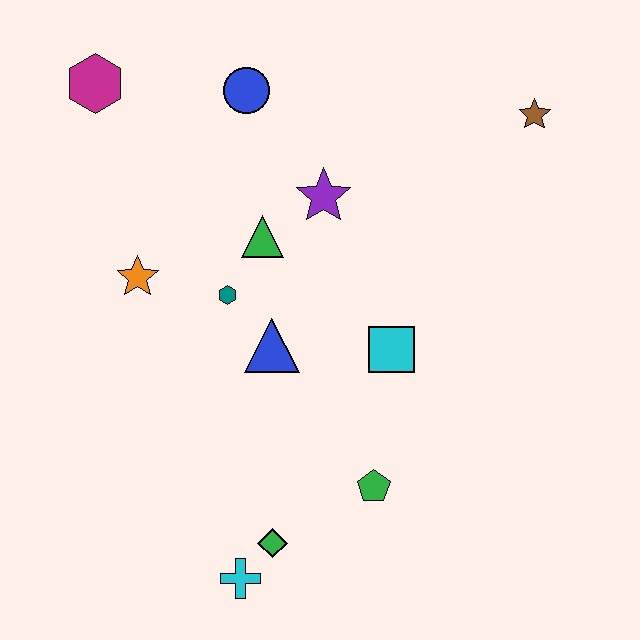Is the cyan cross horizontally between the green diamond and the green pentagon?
No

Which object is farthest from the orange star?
The brown star is farthest from the orange star.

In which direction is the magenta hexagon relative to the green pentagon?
The magenta hexagon is above the green pentagon.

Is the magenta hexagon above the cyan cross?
Yes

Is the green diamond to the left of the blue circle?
No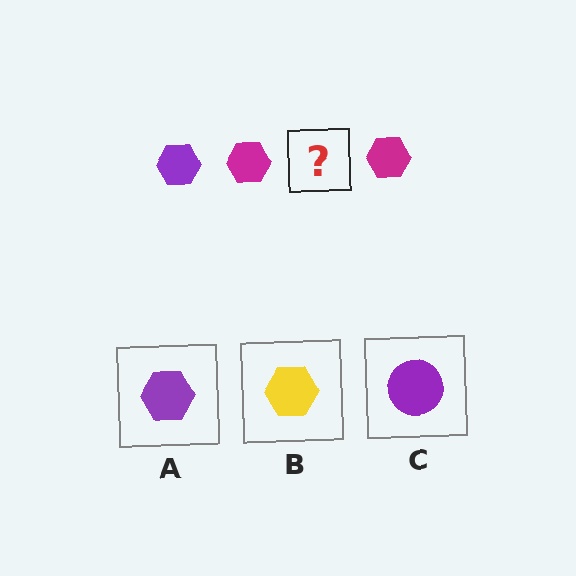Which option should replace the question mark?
Option A.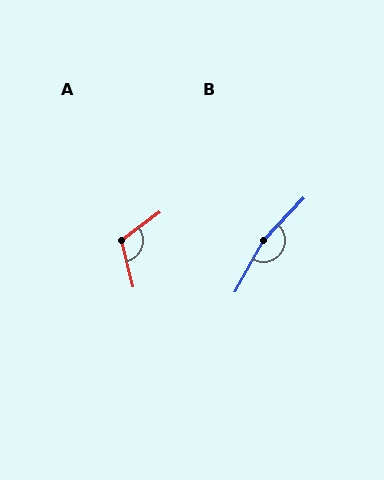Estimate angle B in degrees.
Approximately 165 degrees.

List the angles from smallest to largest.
A (113°), B (165°).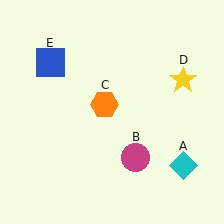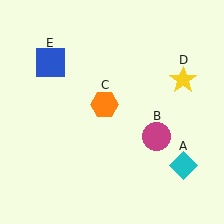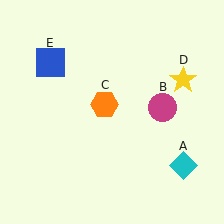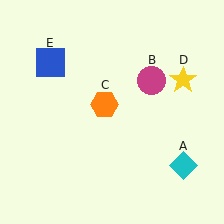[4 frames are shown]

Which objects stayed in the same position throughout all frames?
Cyan diamond (object A) and orange hexagon (object C) and yellow star (object D) and blue square (object E) remained stationary.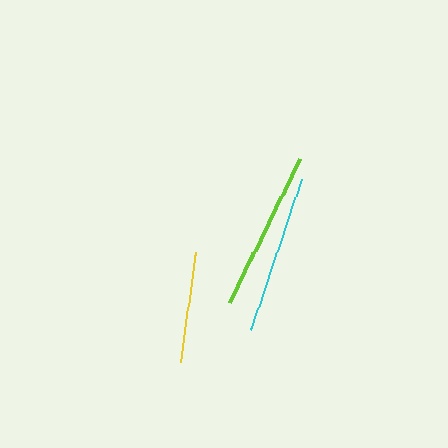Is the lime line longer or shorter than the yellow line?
The lime line is longer than the yellow line.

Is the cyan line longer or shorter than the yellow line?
The cyan line is longer than the yellow line.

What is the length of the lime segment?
The lime segment is approximately 160 pixels long.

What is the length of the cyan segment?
The cyan segment is approximately 159 pixels long.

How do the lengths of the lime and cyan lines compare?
The lime and cyan lines are approximately the same length.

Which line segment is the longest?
The lime line is the longest at approximately 160 pixels.